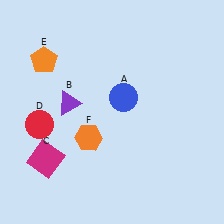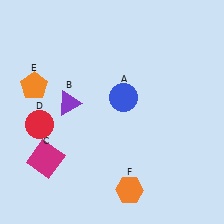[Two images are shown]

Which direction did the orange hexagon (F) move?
The orange hexagon (F) moved down.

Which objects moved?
The objects that moved are: the orange pentagon (E), the orange hexagon (F).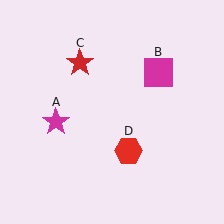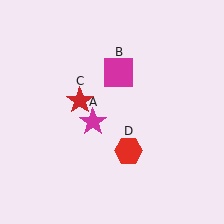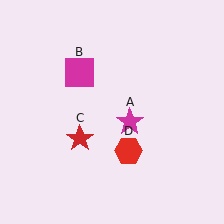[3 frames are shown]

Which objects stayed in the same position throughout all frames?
Red hexagon (object D) remained stationary.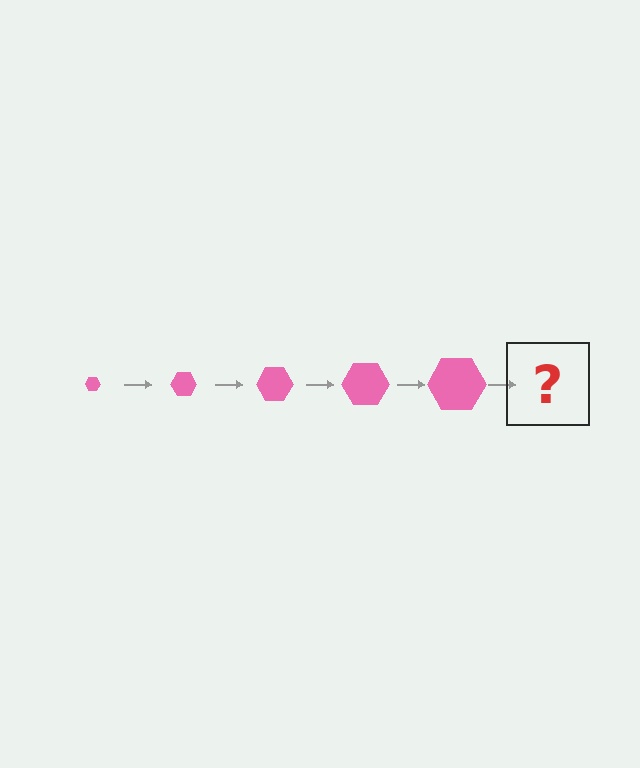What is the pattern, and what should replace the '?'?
The pattern is that the hexagon gets progressively larger each step. The '?' should be a pink hexagon, larger than the previous one.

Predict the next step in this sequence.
The next step is a pink hexagon, larger than the previous one.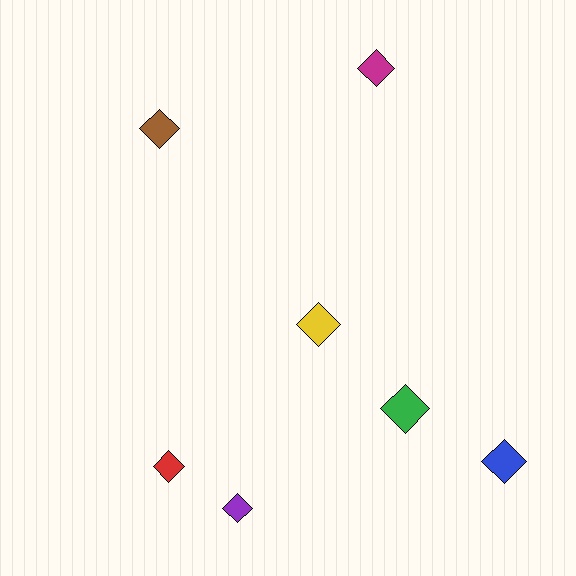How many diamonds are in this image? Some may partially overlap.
There are 7 diamonds.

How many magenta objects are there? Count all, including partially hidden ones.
There is 1 magenta object.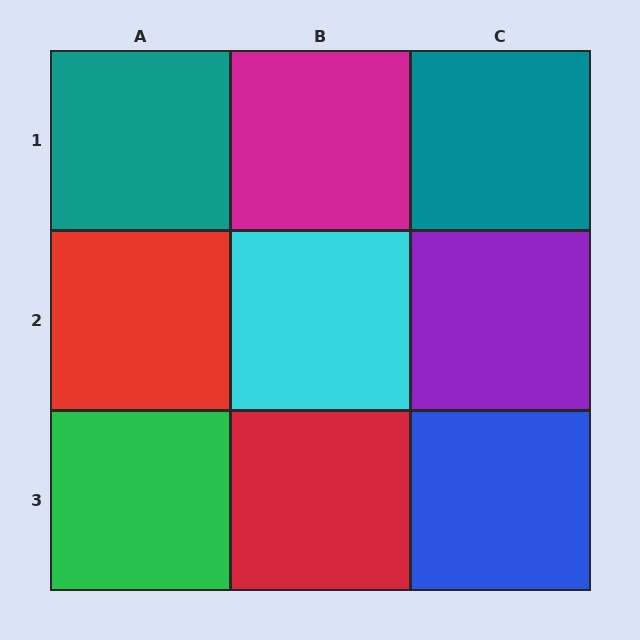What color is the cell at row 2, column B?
Cyan.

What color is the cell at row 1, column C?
Teal.